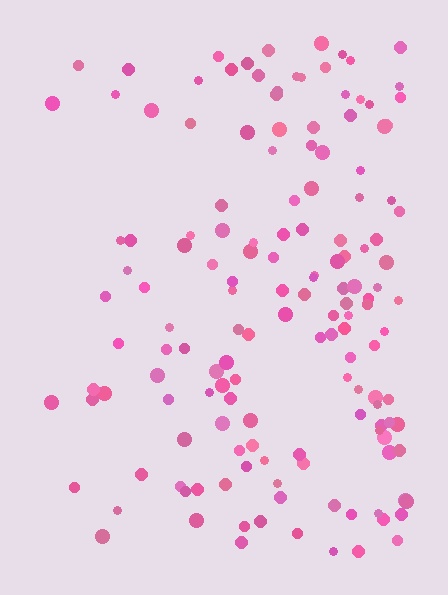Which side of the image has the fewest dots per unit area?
The left.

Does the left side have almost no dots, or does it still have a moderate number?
Still a moderate number, just noticeably fewer than the right.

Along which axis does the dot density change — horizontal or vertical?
Horizontal.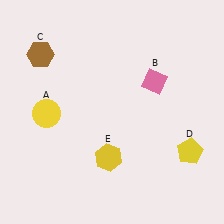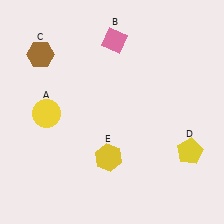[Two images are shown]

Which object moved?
The pink diamond (B) moved up.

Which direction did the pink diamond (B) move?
The pink diamond (B) moved up.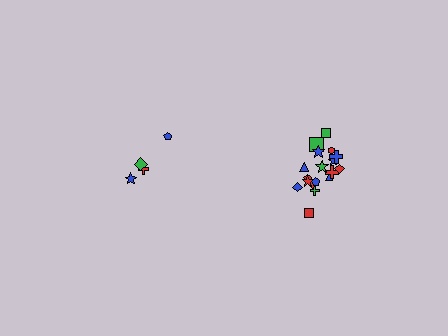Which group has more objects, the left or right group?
The right group.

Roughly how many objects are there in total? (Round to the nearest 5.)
Roughly 20 objects in total.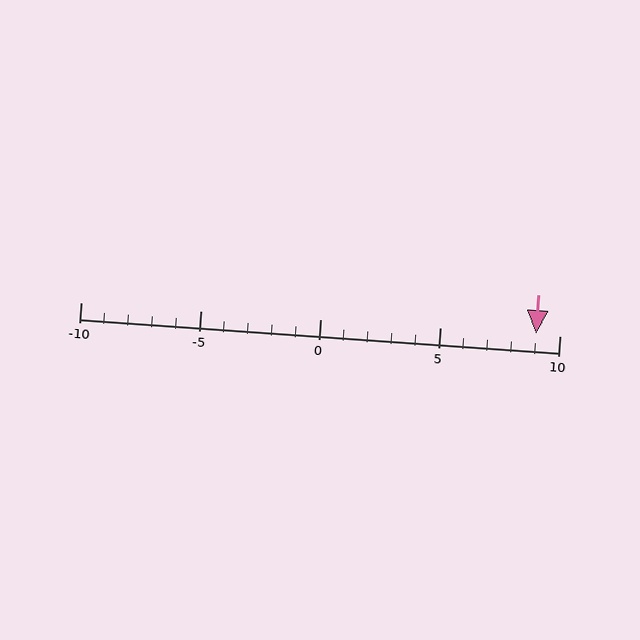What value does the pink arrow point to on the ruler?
The pink arrow points to approximately 9.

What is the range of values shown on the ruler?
The ruler shows values from -10 to 10.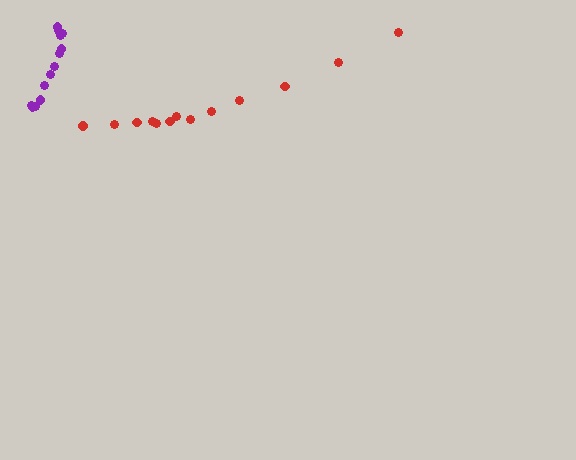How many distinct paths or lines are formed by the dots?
There are 2 distinct paths.